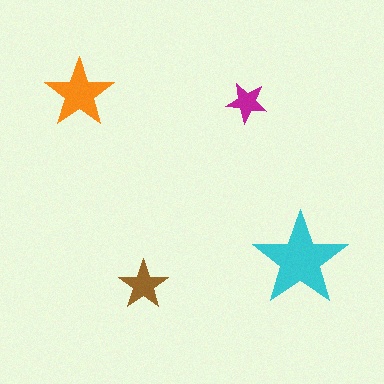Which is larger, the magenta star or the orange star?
The orange one.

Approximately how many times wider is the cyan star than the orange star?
About 1.5 times wider.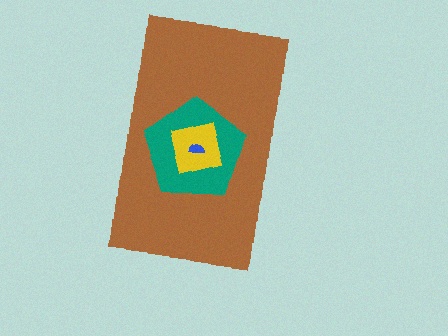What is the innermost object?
The blue semicircle.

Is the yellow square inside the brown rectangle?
Yes.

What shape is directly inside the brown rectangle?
The teal pentagon.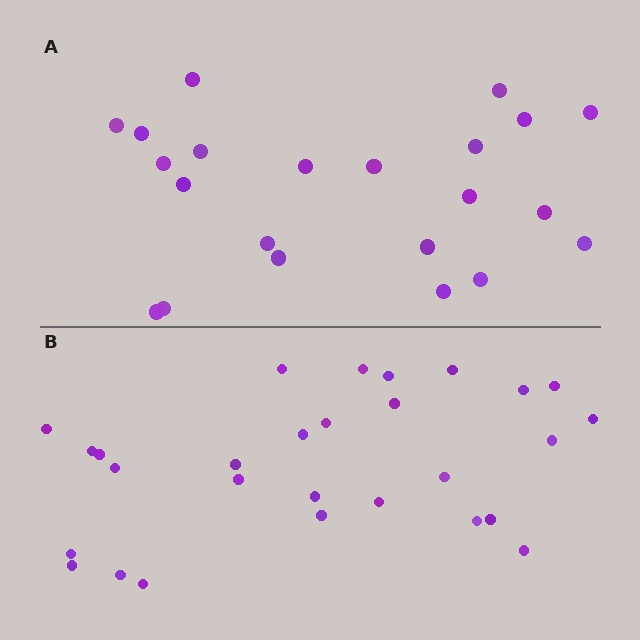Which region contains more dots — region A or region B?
Region B (the bottom region) has more dots.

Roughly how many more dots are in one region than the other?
Region B has about 6 more dots than region A.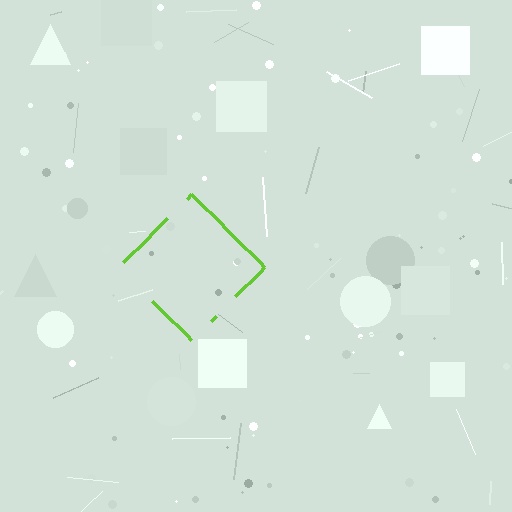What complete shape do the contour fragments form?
The contour fragments form a diamond.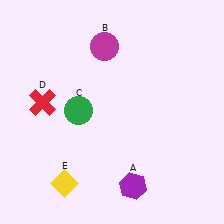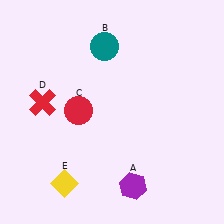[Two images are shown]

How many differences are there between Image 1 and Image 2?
There are 2 differences between the two images.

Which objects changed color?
B changed from magenta to teal. C changed from green to red.